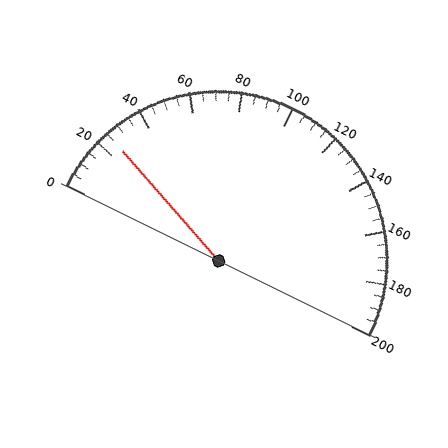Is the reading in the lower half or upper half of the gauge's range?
The reading is in the lower half of the range (0 to 200).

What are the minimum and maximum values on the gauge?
The gauge ranges from 0 to 200.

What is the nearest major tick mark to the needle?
The nearest major tick mark is 20.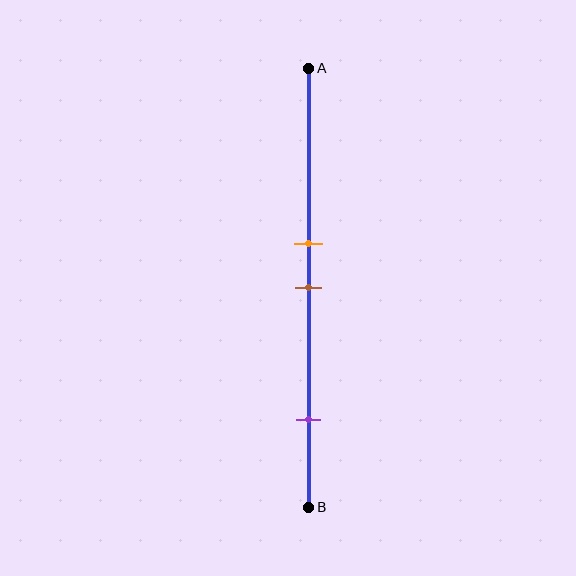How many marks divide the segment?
There are 3 marks dividing the segment.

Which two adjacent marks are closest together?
The orange and brown marks are the closest adjacent pair.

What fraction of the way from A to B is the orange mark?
The orange mark is approximately 40% (0.4) of the way from A to B.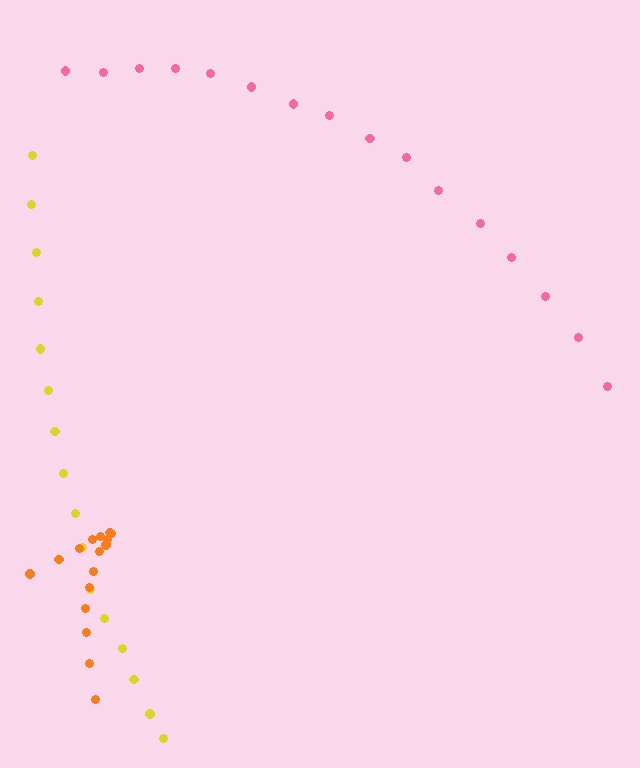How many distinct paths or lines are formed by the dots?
There are 3 distinct paths.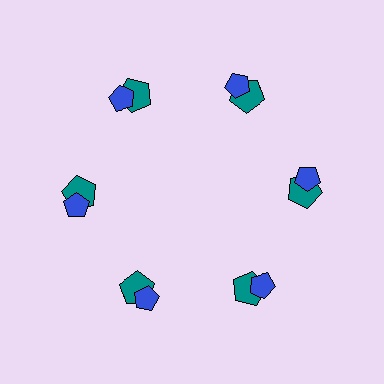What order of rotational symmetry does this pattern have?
This pattern has 6-fold rotational symmetry.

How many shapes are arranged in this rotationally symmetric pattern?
There are 12 shapes, arranged in 6 groups of 2.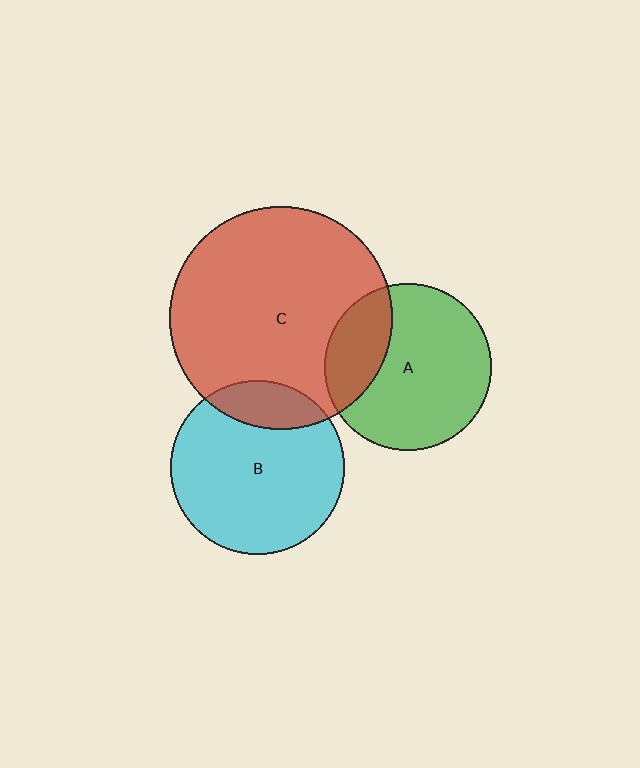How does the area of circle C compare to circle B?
Approximately 1.7 times.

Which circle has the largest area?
Circle C (red).